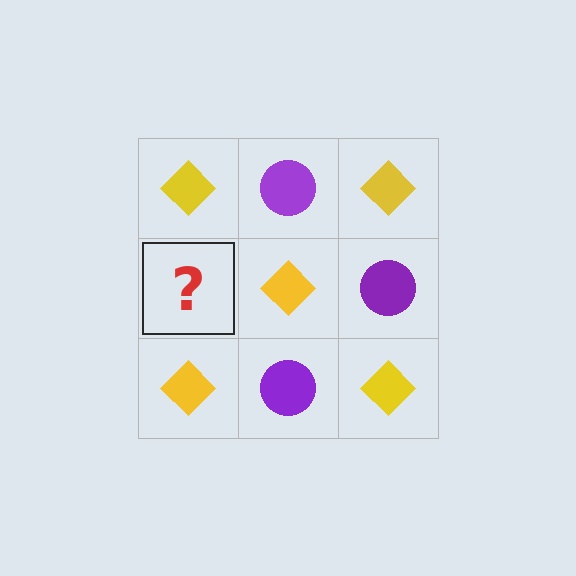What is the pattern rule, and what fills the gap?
The rule is that it alternates yellow diamond and purple circle in a checkerboard pattern. The gap should be filled with a purple circle.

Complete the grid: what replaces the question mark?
The question mark should be replaced with a purple circle.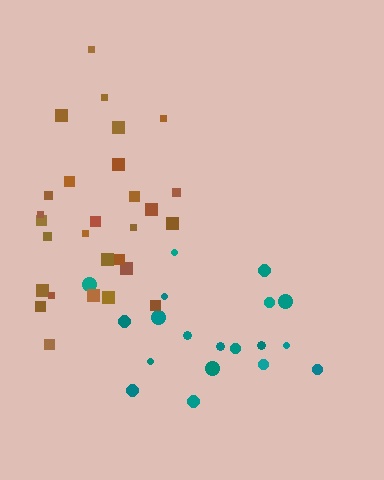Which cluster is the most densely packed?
Brown.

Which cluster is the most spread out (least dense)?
Teal.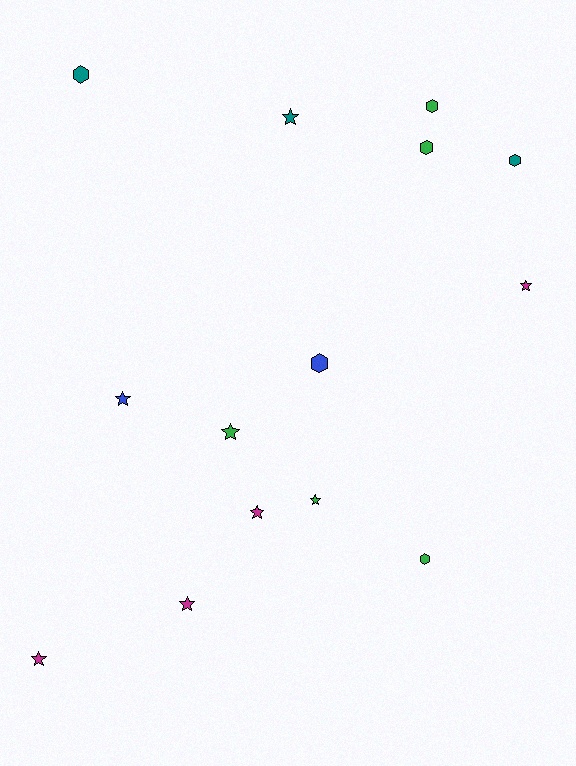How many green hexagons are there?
There are 3 green hexagons.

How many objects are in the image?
There are 14 objects.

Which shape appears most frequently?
Star, with 8 objects.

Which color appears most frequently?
Green, with 5 objects.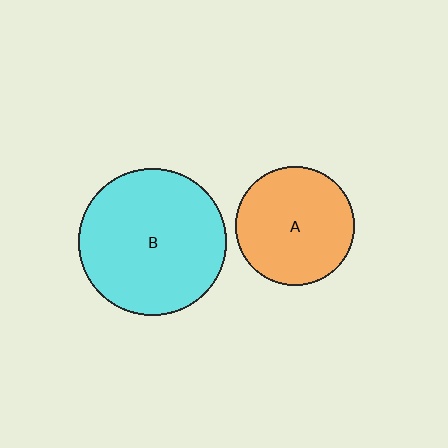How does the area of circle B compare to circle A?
Approximately 1.5 times.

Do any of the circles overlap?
No, none of the circles overlap.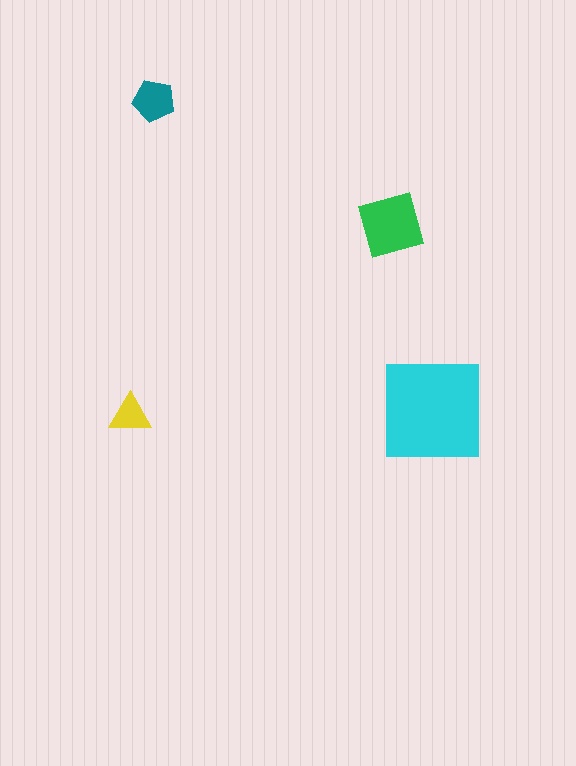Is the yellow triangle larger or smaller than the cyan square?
Smaller.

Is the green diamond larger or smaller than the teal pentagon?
Larger.